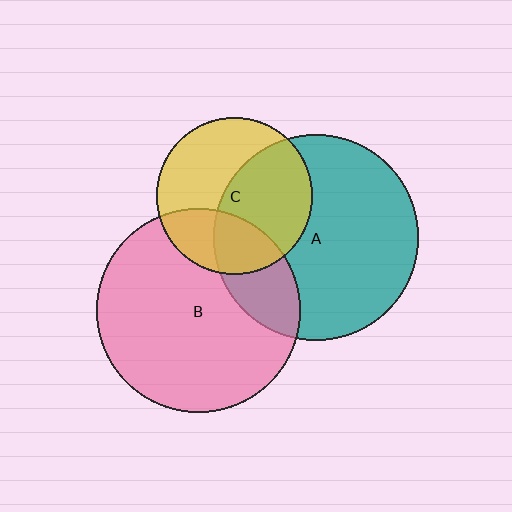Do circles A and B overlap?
Yes.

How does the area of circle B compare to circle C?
Approximately 1.7 times.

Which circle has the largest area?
Circle A (teal).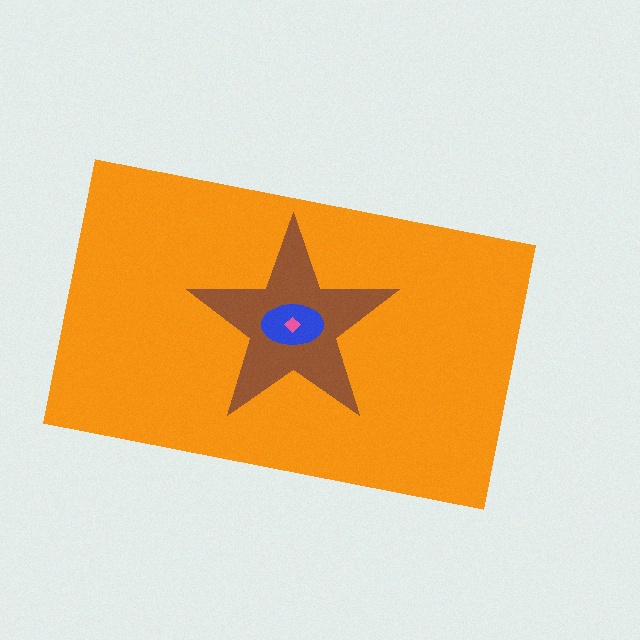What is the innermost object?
The pink diamond.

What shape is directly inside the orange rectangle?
The brown star.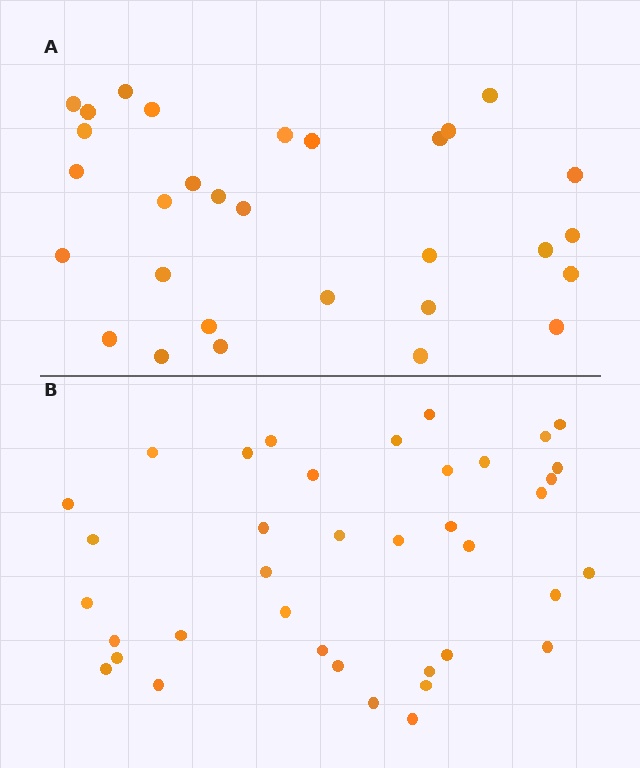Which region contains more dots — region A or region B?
Region B (the bottom region) has more dots.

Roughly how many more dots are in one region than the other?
Region B has roughly 8 or so more dots than region A.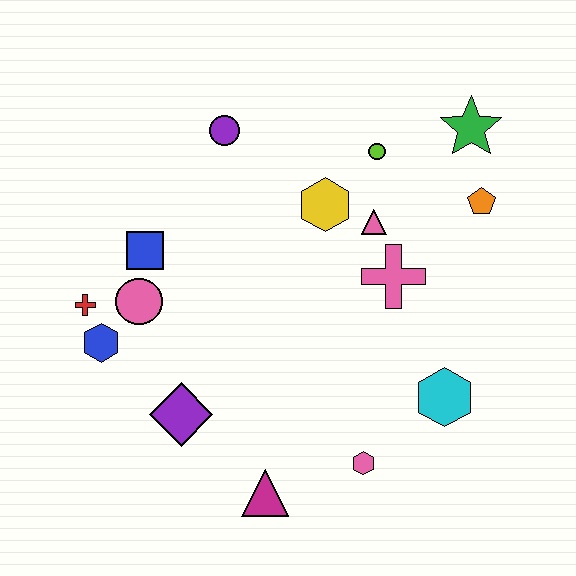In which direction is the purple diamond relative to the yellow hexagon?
The purple diamond is below the yellow hexagon.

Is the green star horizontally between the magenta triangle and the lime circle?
No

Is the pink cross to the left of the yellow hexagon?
No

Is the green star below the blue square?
No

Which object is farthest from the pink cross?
The red cross is farthest from the pink cross.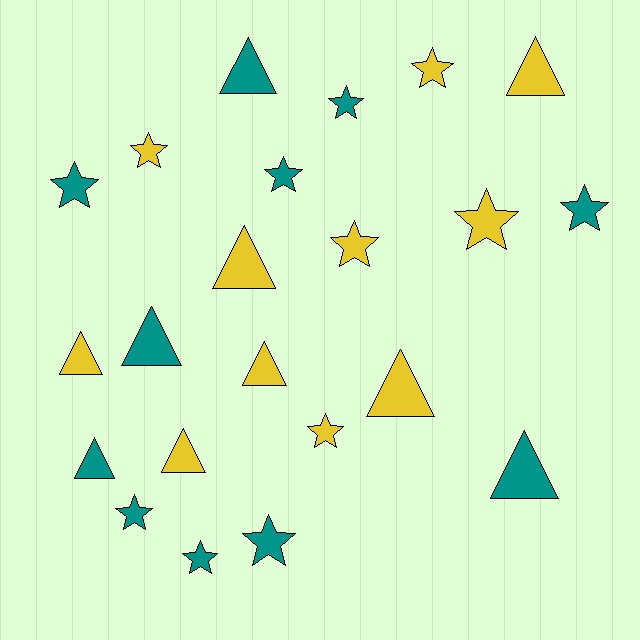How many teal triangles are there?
There are 4 teal triangles.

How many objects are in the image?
There are 22 objects.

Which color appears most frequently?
Yellow, with 11 objects.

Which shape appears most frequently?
Star, with 12 objects.